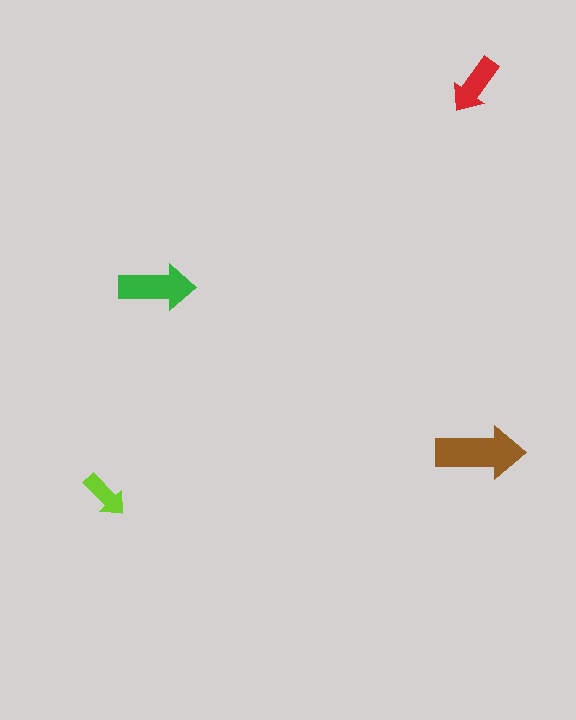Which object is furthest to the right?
The brown arrow is rightmost.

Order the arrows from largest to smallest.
the brown one, the green one, the red one, the lime one.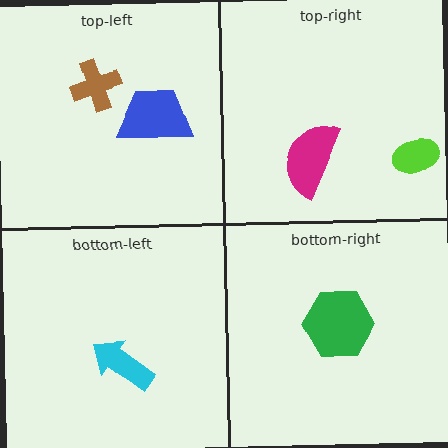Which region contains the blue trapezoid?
The top-left region.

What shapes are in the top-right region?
The magenta semicircle, the lime ellipse.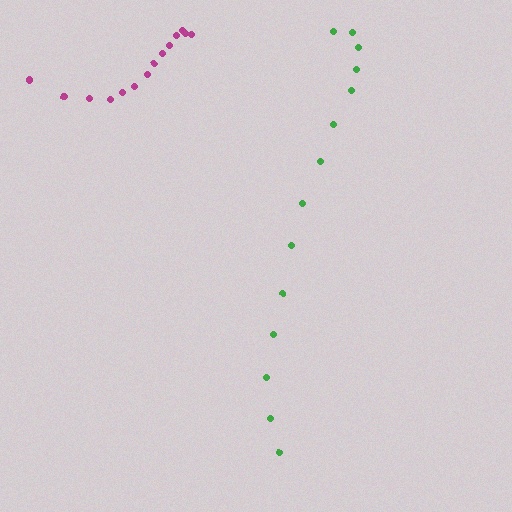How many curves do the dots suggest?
There are 2 distinct paths.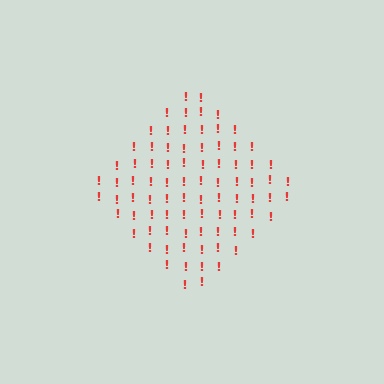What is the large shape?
The large shape is a diamond.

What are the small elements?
The small elements are exclamation marks.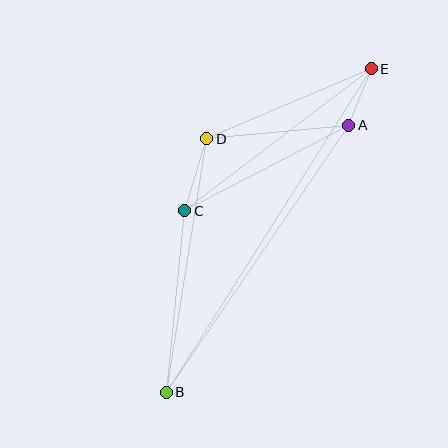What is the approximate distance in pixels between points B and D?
The distance between B and D is approximately 257 pixels.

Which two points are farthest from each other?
Points B and E are farthest from each other.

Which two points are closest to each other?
Points A and E are closest to each other.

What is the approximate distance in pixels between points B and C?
The distance between B and C is approximately 183 pixels.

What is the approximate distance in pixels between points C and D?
The distance between C and D is approximately 75 pixels.